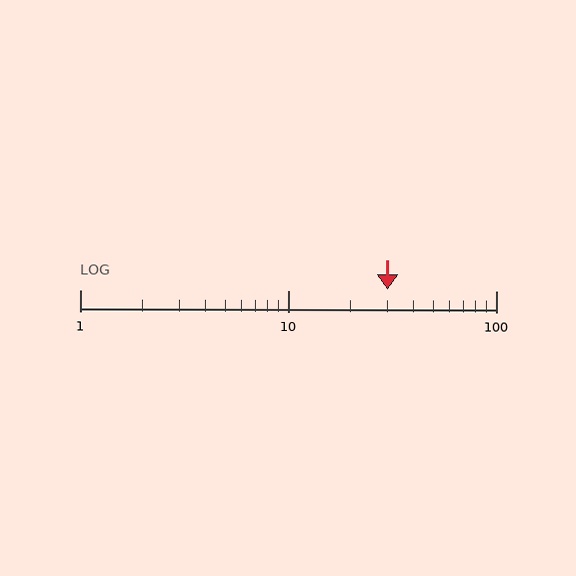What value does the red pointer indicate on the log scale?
The pointer indicates approximately 30.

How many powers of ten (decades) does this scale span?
The scale spans 2 decades, from 1 to 100.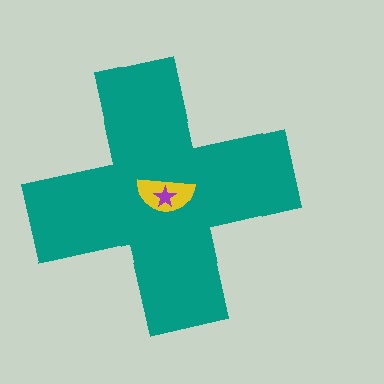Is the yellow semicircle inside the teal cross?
Yes.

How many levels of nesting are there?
3.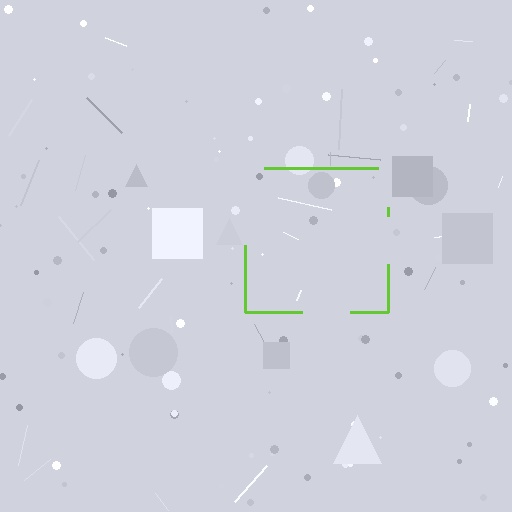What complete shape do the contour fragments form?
The contour fragments form a square.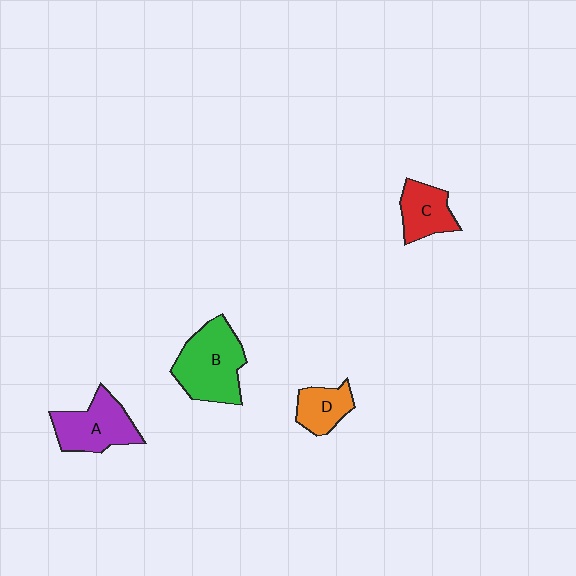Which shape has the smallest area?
Shape D (orange).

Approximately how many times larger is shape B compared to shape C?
Approximately 1.7 times.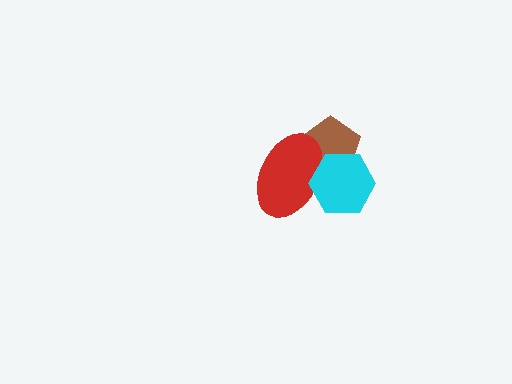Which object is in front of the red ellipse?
The cyan hexagon is in front of the red ellipse.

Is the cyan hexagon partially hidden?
No, no other shape covers it.